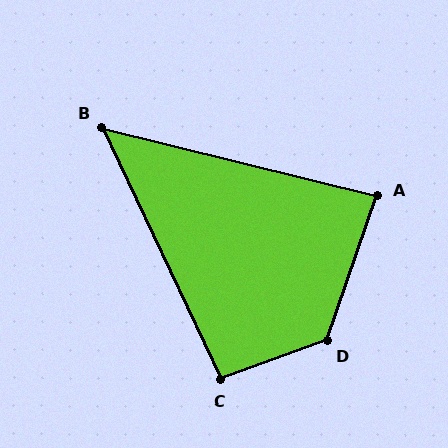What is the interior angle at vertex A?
Approximately 85 degrees (acute).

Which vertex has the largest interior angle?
D, at approximately 129 degrees.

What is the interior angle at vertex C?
Approximately 95 degrees (obtuse).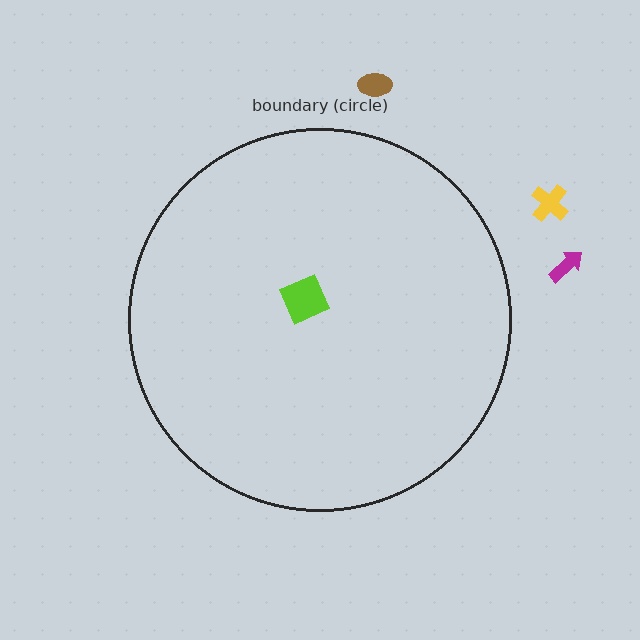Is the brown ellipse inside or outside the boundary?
Outside.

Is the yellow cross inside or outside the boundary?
Outside.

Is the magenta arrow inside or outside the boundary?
Outside.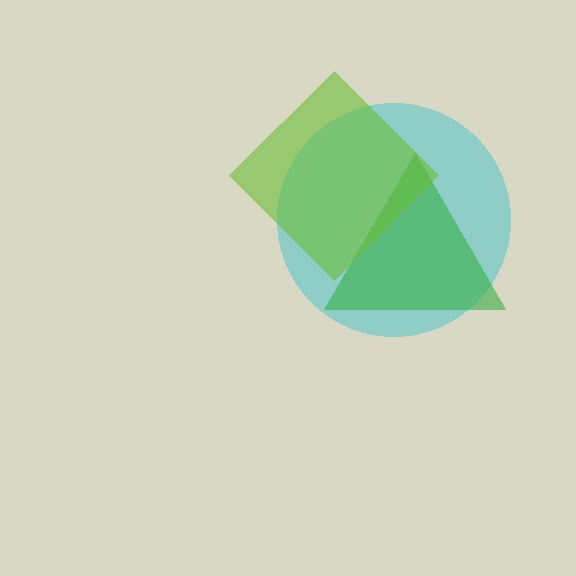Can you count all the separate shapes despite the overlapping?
Yes, there are 3 separate shapes.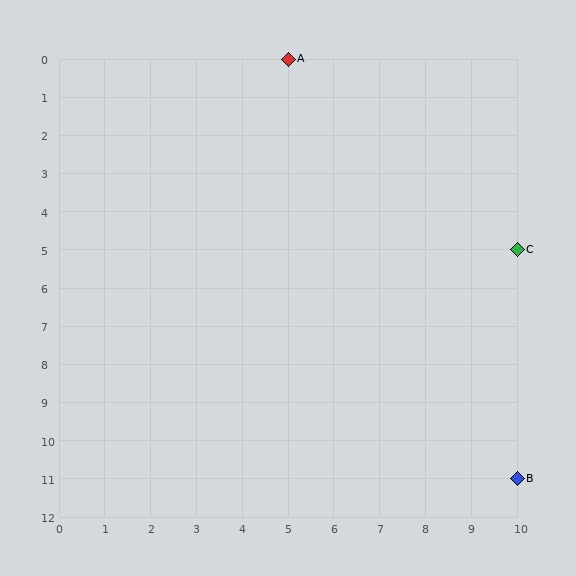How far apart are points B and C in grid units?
Points B and C are 6 rows apart.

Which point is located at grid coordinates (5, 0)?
Point A is at (5, 0).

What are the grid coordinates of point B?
Point B is at grid coordinates (10, 11).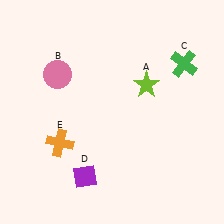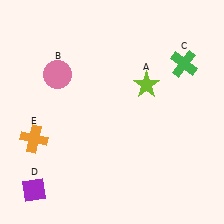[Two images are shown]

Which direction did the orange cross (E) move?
The orange cross (E) moved left.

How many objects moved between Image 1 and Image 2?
2 objects moved between the two images.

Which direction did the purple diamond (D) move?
The purple diamond (D) moved left.